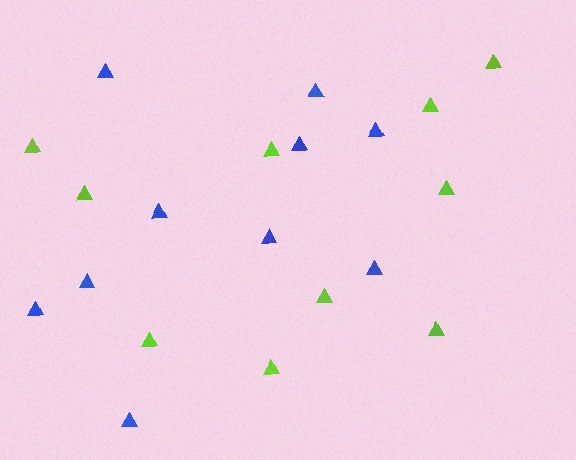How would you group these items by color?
There are 2 groups: one group of lime triangles (10) and one group of blue triangles (10).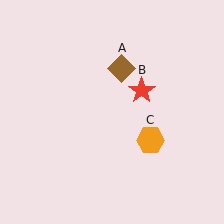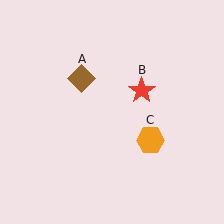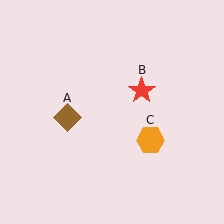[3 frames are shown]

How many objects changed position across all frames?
1 object changed position: brown diamond (object A).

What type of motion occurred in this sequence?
The brown diamond (object A) rotated counterclockwise around the center of the scene.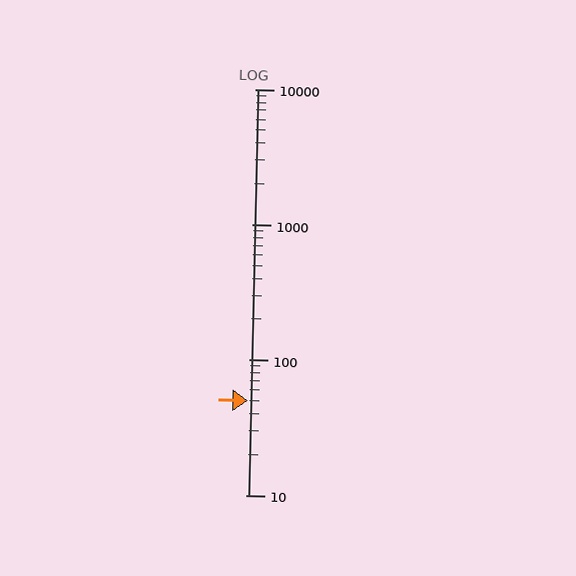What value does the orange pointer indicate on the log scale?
The pointer indicates approximately 50.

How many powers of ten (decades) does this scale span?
The scale spans 3 decades, from 10 to 10000.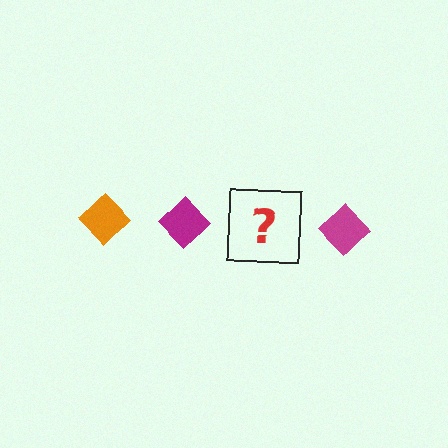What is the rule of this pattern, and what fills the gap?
The rule is that the pattern cycles through orange, magenta diamonds. The gap should be filled with an orange diamond.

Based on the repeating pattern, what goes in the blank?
The blank should be an orange diamond.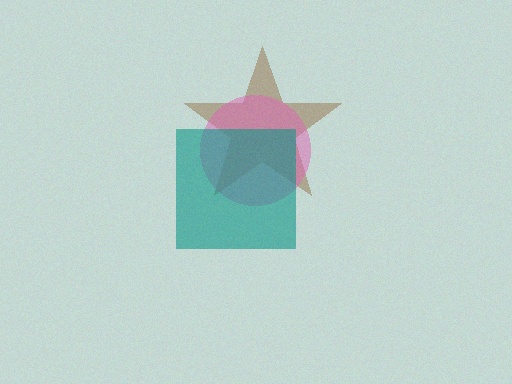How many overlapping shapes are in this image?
There are 3 overlapping shapes in the image.